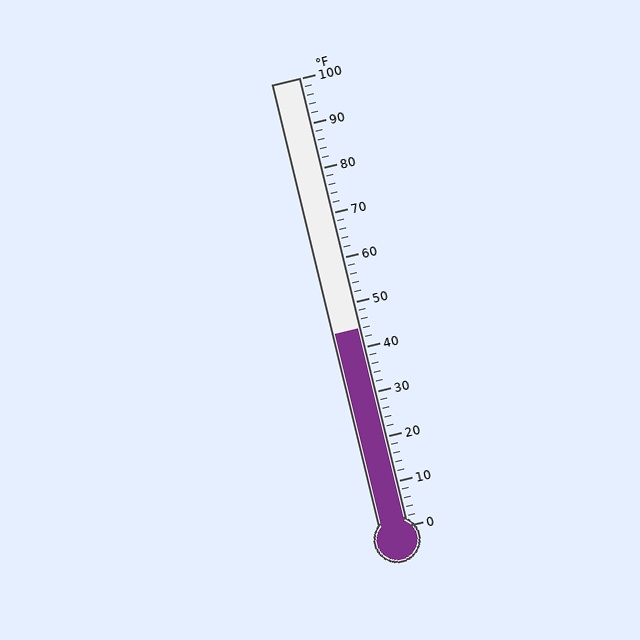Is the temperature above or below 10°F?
The temperature is above 10°F.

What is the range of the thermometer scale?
The thermometer scale ranges from 0°F to 100°F.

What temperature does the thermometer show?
The thermometer shows approximately 44°F.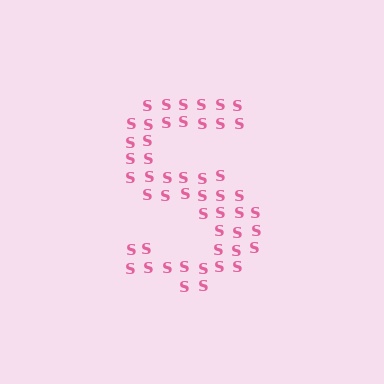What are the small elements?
The small elements are letter S's.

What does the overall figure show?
The overall figure shows the letter S.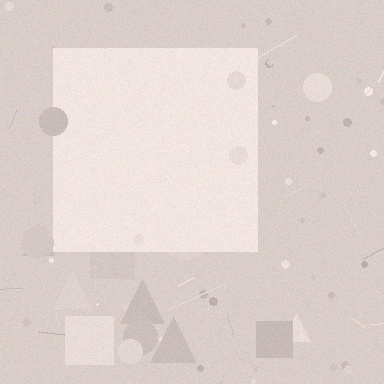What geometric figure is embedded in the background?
A square is embedded in the background.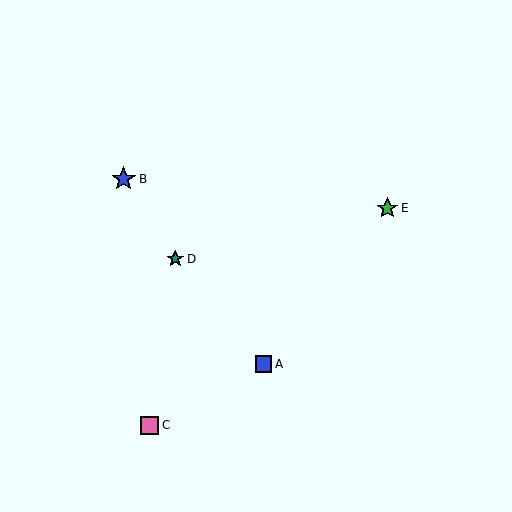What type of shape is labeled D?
Shape D is a teal star.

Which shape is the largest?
The blue star (labeled B) is the largest.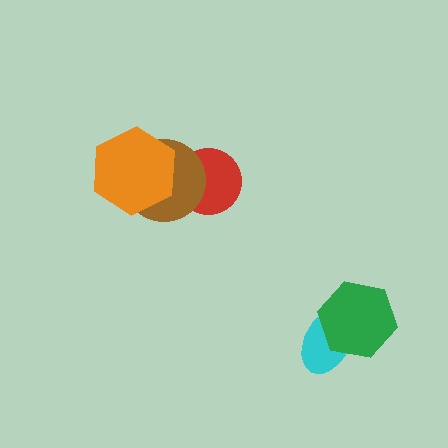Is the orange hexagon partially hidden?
No, no other shape covers it.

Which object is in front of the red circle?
The brown circle is in front of the red circle.